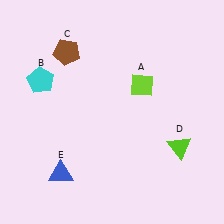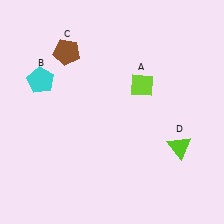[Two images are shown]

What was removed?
The blue triangle (E) was removed in Image 2.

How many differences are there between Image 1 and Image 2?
There is 1 difference between the two images.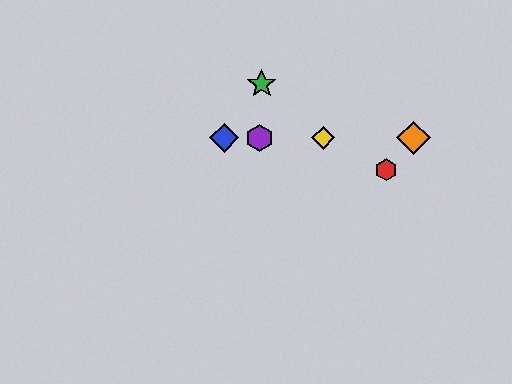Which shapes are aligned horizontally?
The blue diamond, the yellow diamond, the purple hexagon, the orange diamond are aligned horizontally.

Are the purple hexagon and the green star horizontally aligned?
No, the purple hexagon is at y≈138 and the green star is at y≈84.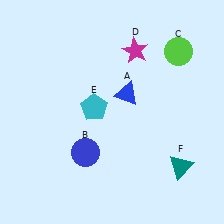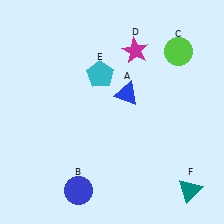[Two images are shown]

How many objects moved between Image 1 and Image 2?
3 objects moved between the two images.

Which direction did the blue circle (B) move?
The blue circle (B) moved down.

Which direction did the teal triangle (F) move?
The teal triangle (F) moved down.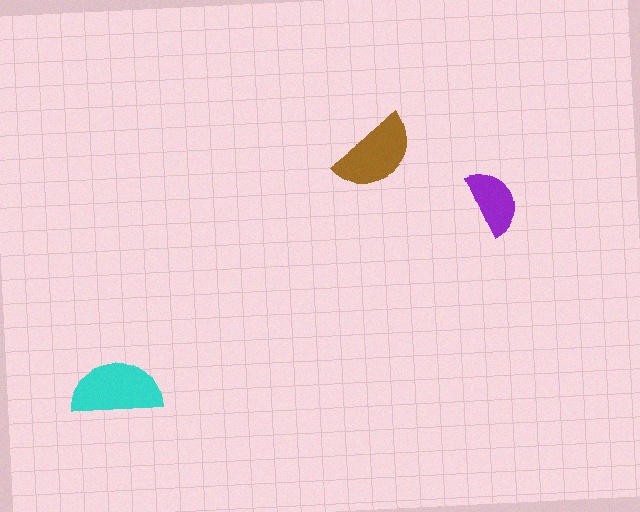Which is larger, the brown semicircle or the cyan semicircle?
The cyan one.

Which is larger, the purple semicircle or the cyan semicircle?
The cyan one.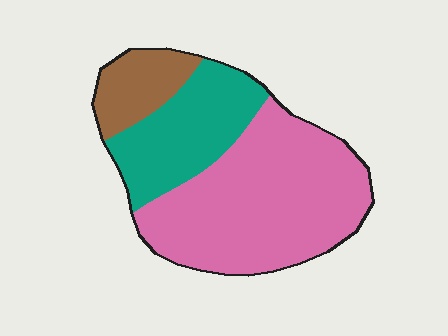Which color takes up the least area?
Brown, at roughly 15%.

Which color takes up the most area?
Pink, at roughly 60%.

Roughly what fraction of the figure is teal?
Teal takes up about one quarter (1/4) of the figure.